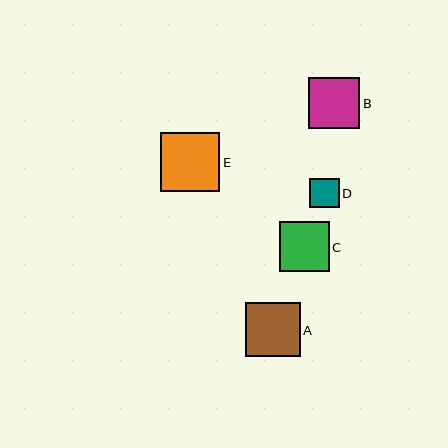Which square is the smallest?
Square D is the smallest with a size of approximately 29 pixels.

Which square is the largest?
Square E is the largest with a size of approximately 59 pixels.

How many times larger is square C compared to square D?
Square C is approximately 1.7 times the size of square D.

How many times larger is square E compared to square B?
Square E is approximately 1.1 times the size of square B.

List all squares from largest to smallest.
From largest to smallest: E, A, B, C, D.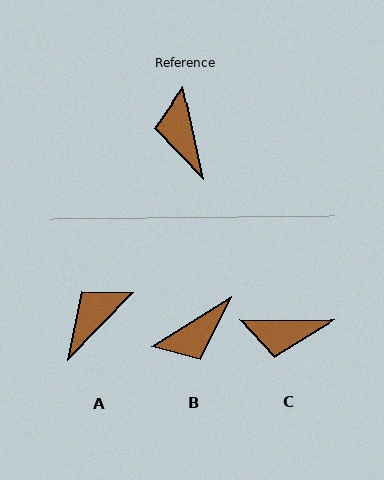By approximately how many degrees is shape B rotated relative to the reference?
Approximately 110 degrees counter-clockwise.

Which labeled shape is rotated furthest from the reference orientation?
B, about 110 degrees away.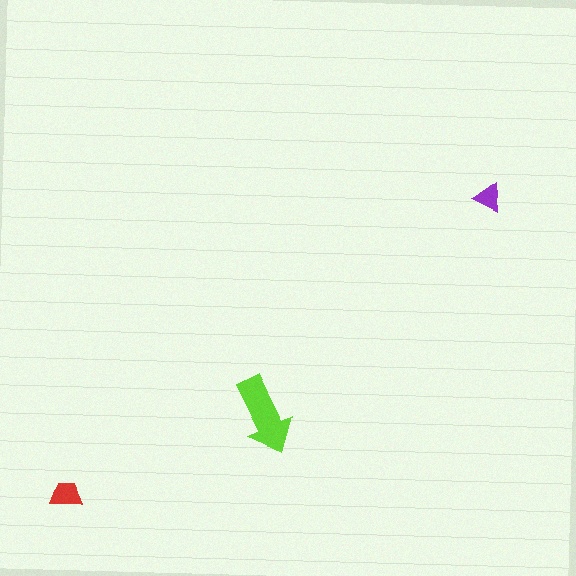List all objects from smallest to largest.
The purple triangle, the red trapezoid, the lime arrow.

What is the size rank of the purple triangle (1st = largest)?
3rd.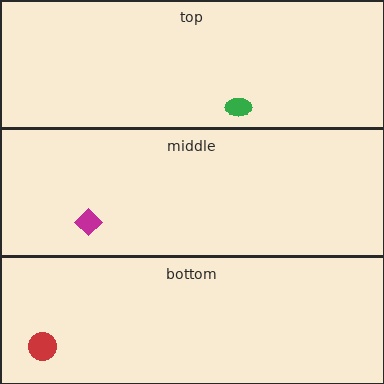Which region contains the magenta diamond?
The middle region.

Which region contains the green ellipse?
The top region.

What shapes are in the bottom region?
The red circle.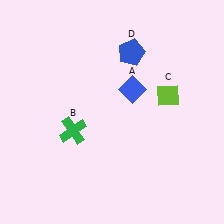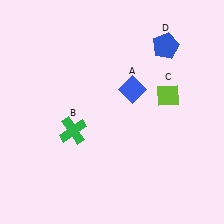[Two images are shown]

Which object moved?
The blue pentagon (D) moved right.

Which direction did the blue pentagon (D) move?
The blue pentagon (D) moved right.